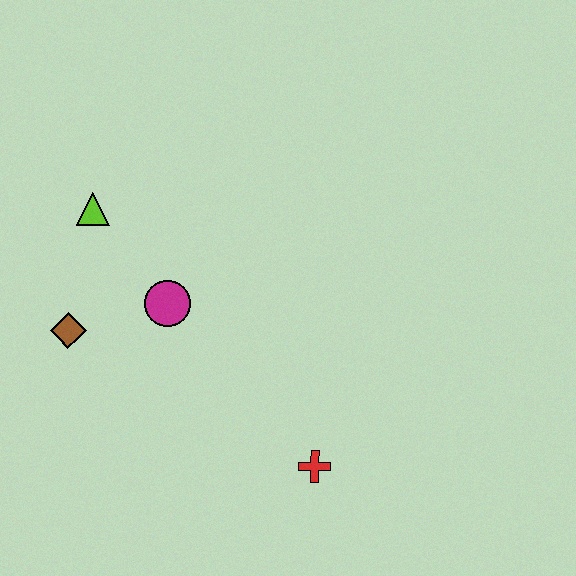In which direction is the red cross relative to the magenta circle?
The red cross is below the magenta circle.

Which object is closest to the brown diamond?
The magenta circle is closest to the brown diamond.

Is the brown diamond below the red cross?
No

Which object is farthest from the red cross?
The lime triangle is farthest from the red cross.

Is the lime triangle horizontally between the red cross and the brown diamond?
Yes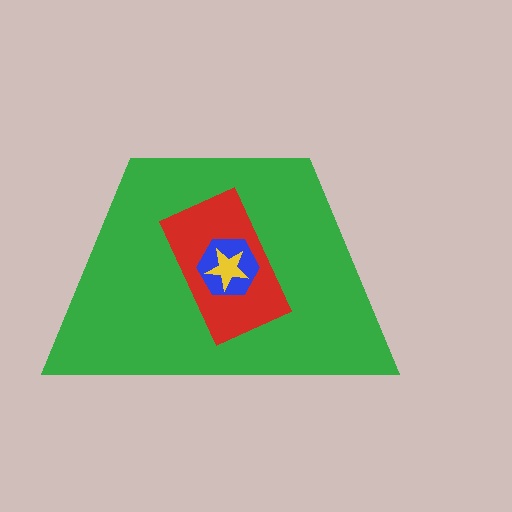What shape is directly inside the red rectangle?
The blue hexagon.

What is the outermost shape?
The green trapezoid.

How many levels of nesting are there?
4.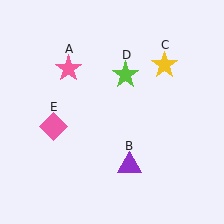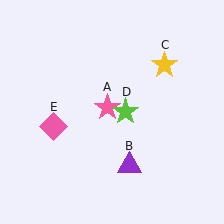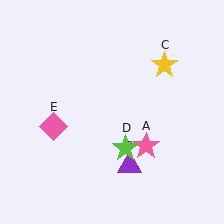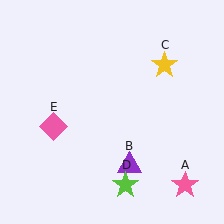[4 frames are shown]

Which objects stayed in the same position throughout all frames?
Purple triangle (object B) and yellow star (object C) and pink diamond (object E) remained stationary.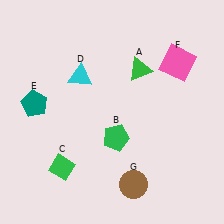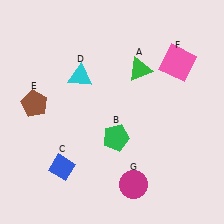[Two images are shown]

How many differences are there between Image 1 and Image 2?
There are 3 differences between the two images.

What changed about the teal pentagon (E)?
In Image 1, E is teal. In Image 2, it changed to brown.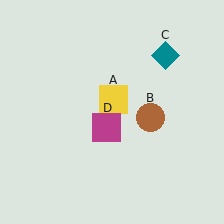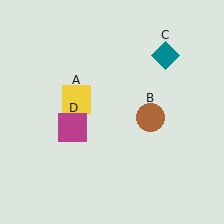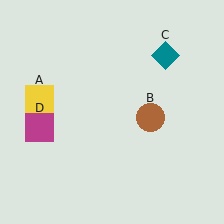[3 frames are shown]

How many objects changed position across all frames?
2 objects changed position: yellow square (object A), magenta square (object D).